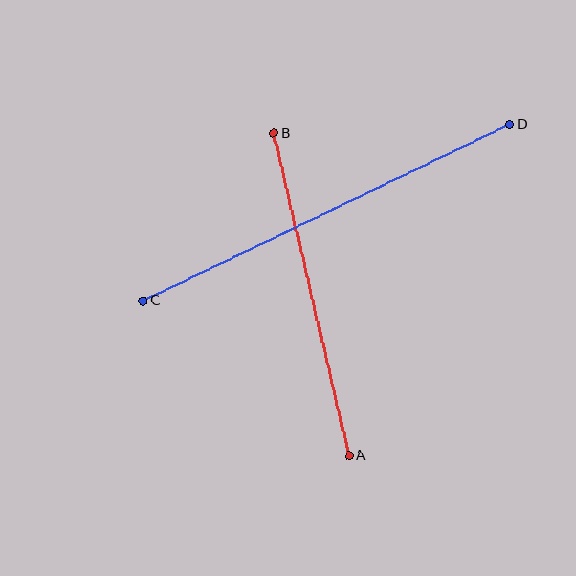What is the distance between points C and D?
The distance is approximately 407 pixels.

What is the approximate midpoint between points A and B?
The midpoint is at approximately (311, 294) pixels.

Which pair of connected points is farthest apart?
Points C and D are farthest apart.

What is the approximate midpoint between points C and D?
The midpoint is at approximately (326, 213) pixels.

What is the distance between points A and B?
The distance is approximately 331 pixels.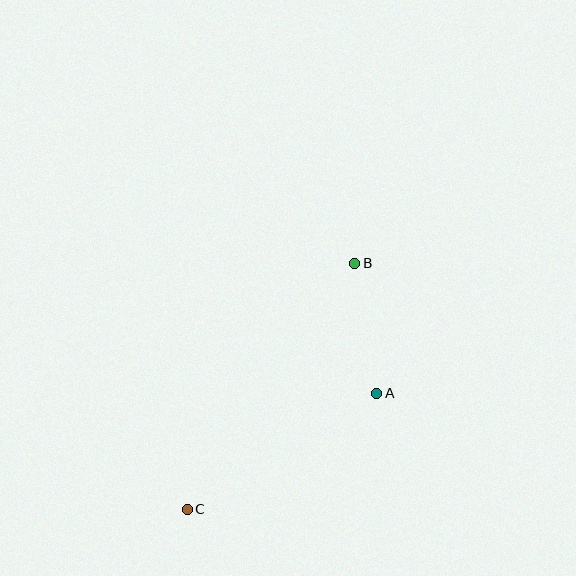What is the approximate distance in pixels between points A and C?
The distance between A and C is approximately 222 pixels.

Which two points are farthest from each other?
Points B and C are farthest from each other.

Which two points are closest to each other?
Points A and B are closest to each other.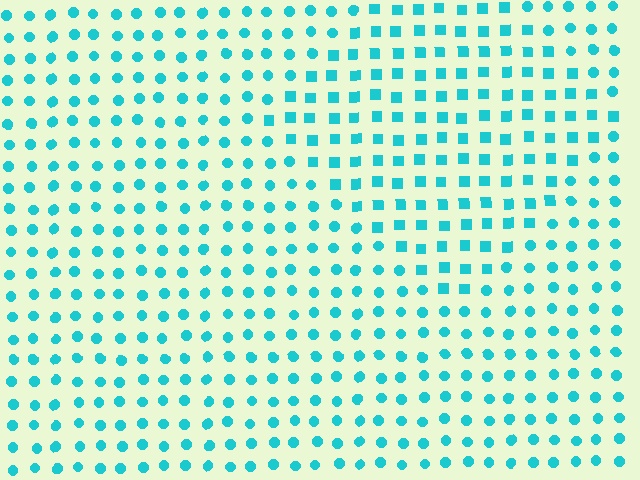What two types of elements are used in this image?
The image uses squares inside the diamond region and circles outside it.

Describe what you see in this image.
The image is filled with small cyan elements arranged in a uniform grid. A diamond-shaped region contains squares, while the surrounding area contains circles. The boundary is defined purely by the change in element shape.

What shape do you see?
I see a diamond.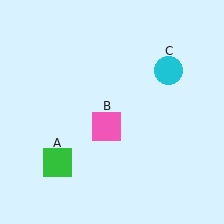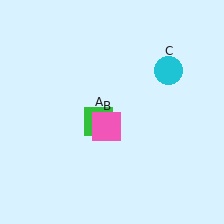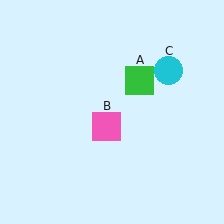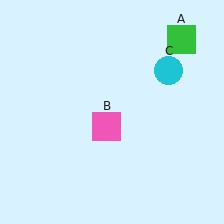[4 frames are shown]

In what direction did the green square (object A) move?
The green square (object A) moved up and to the right.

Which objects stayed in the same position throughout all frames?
Pink square (object B) and cyan circle (object C) remained stationary.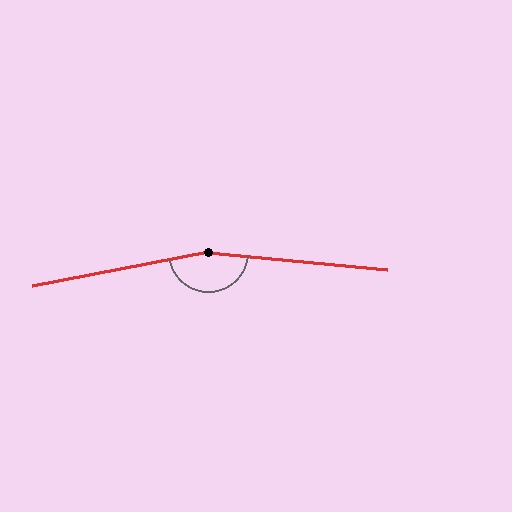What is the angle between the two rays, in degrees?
Approximately 164 degrees.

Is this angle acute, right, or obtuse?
It is obtuse.